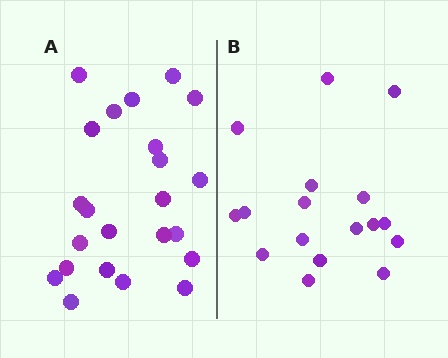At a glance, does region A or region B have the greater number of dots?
Region A (the left region) has more dots.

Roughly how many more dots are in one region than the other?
Region A has about 6 more dots than region B.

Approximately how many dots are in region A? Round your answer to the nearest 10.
About 20 dots. (The exact count is 23, which rounds to 20.)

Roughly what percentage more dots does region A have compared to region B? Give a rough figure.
About 35% more.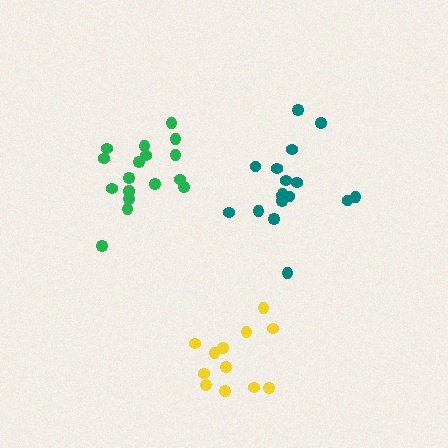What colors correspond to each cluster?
The clusters are colored: teal, yellow, green.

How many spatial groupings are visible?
There are 3 spatial groupings.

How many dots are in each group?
Group 1: 17 dots, Group 2: 12 dots, Group 3: 17 dots (46 total).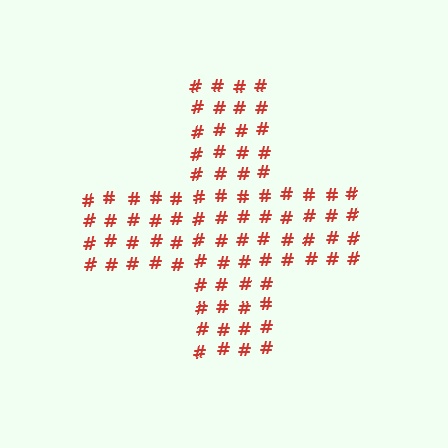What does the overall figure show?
The overall figure shows a cross.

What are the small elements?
The small elements are hash symbols.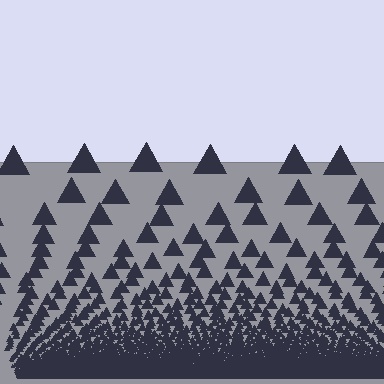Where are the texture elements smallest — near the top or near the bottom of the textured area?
Near the bottom.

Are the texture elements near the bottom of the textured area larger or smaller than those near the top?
Smaller. The gradient is inverted — elements near the bottom are smaller and denser.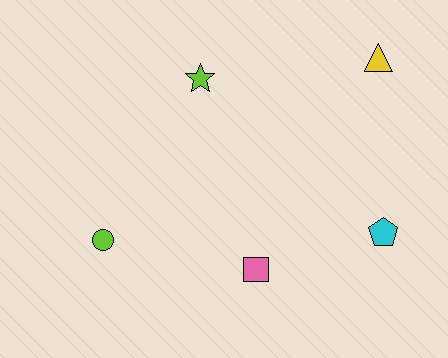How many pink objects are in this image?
There is 1 pink object.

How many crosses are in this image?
There are no crosses.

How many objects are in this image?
There are 5 objects.